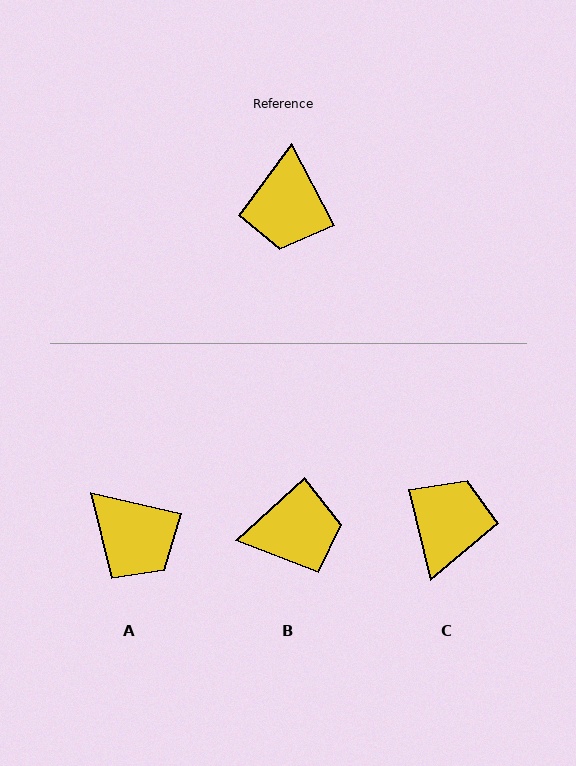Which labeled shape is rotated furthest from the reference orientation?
C, about 166 degrees away.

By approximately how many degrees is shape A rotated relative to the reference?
Approximately 50 degrees counter-clockwise.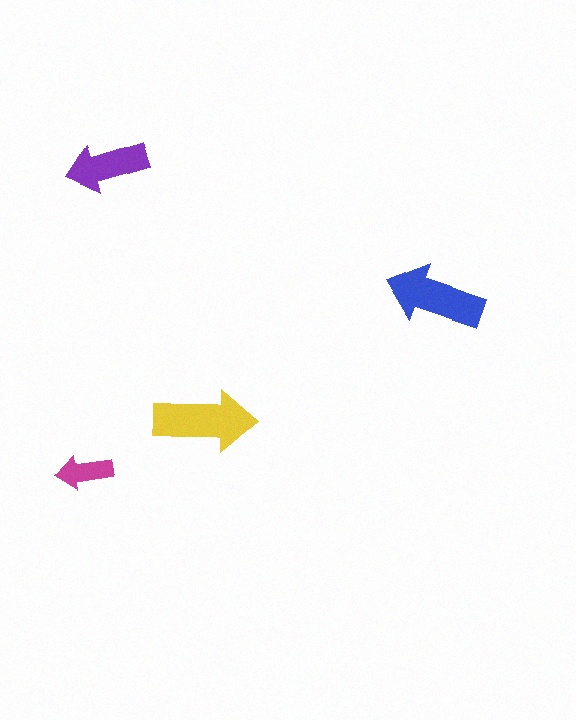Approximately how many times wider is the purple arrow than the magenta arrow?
About 1.5 times wider.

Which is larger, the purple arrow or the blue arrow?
The blue one.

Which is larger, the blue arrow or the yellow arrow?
The yellow one.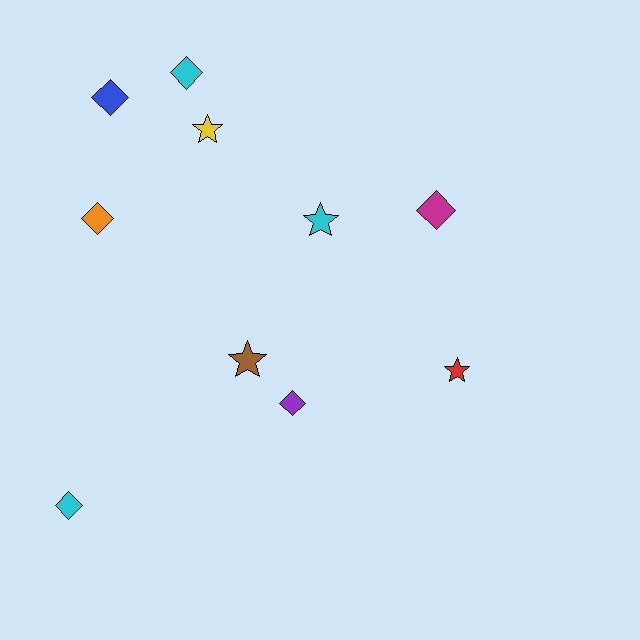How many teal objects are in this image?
There are no teal objects.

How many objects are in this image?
There are 10 objects.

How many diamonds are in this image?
There are 6 diamonds.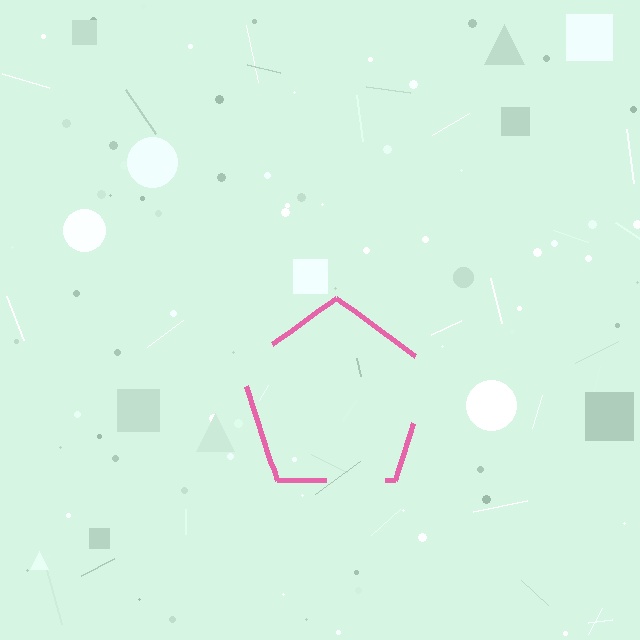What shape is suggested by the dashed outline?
The dashed outline suggests a pentagon.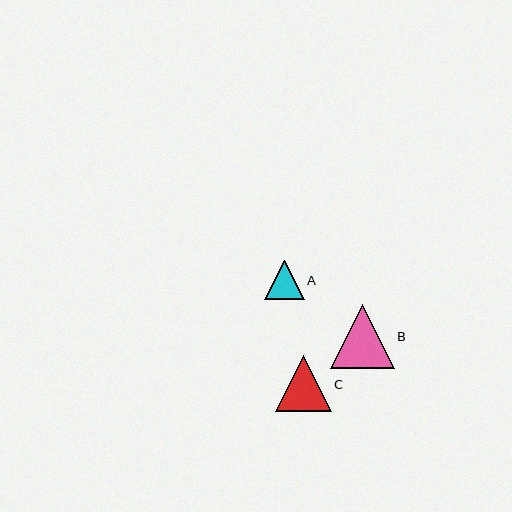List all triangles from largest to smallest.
From largest to smallest: B, C, A.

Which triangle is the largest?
Triangle B is the largest with a size of approximately 64 pixels.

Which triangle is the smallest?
Triangle A is the smallest with a size of approximately 40 pixels.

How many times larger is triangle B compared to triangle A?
Triangle B is approximately 1.6 times the size of triangle A.